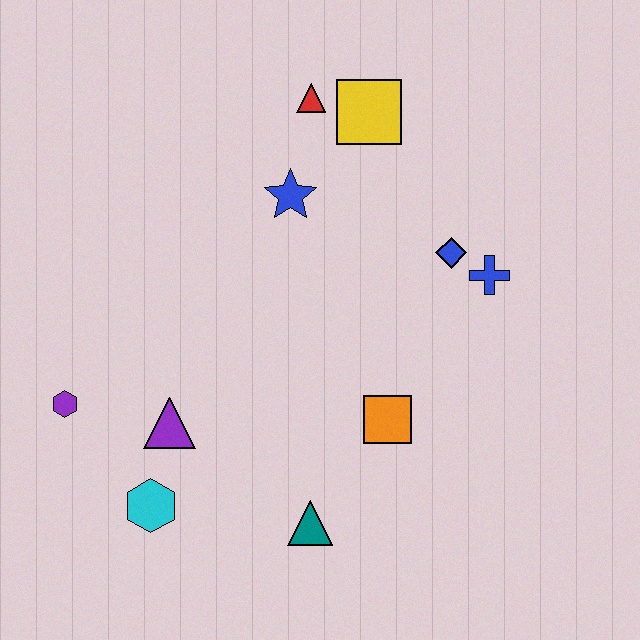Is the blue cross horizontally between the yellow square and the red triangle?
No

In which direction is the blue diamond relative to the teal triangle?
The blue diamond is above the teal triangle.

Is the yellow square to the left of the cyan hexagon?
No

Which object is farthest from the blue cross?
The purple hexagon is farthest from the blue cross.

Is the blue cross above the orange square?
Yes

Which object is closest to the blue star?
The red triangle is closest to the blue star.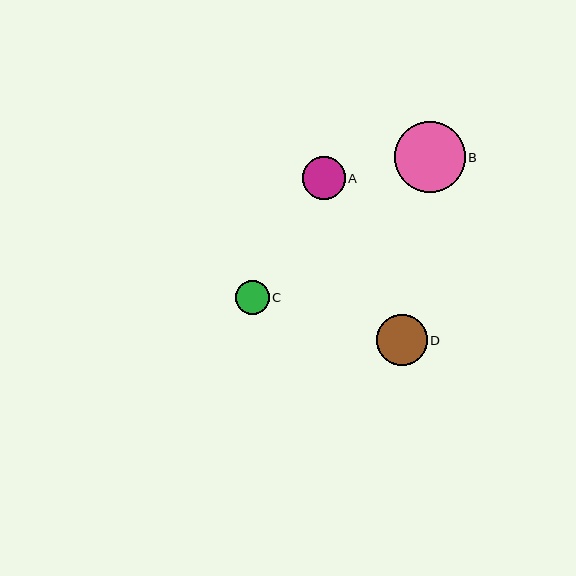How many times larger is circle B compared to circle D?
Circle B is approximately 1.4 times the size of circle D.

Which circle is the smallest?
Circle C is the smallest with a size of approximately 34 pixels.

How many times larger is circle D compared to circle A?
Circle D is approximately 1.2 times the size of circle A.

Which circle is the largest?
Circle B is the largest with a size of approximately 71 pixels.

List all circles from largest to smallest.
From largest to smallest: B, D, A, C.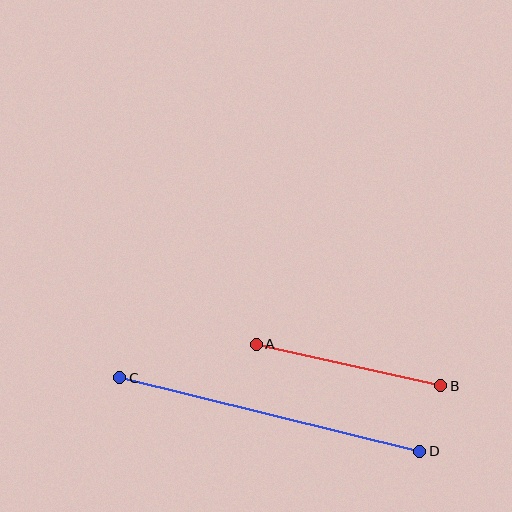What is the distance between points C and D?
The distance is approximately 309 pixels.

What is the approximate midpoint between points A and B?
The midpoint is at approximately (349, 365) pixels.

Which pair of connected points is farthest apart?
Points C and D are farthest apart.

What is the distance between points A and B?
The distance is approximately 189 pixels.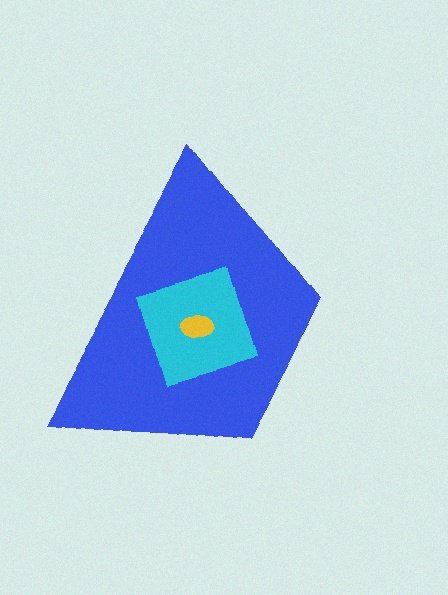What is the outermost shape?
The blue trapezoid.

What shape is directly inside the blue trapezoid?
The cyan diamond.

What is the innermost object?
The yellow ellipse.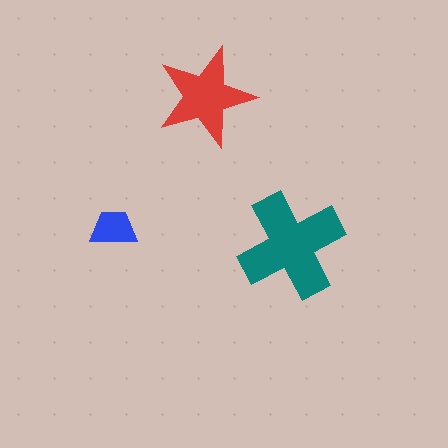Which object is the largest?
The teal cross.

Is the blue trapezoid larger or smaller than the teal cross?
Smaller.